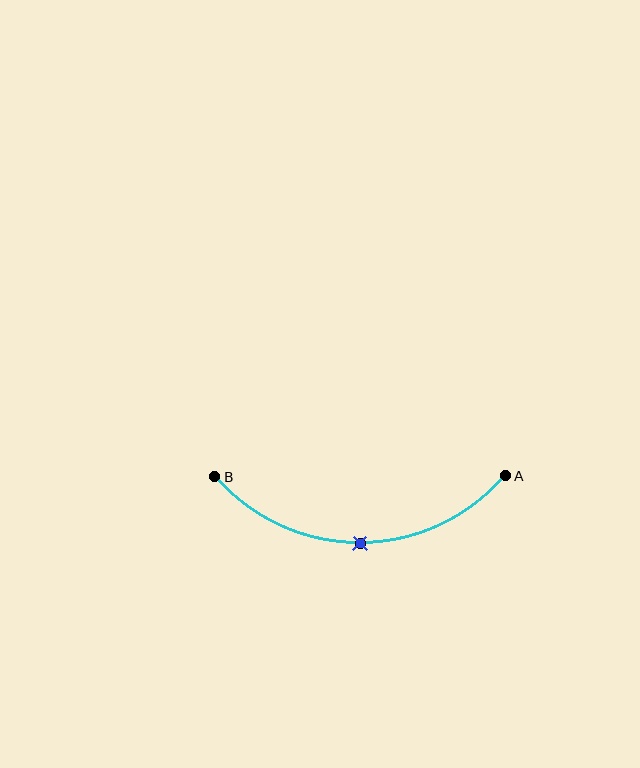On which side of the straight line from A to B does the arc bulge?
The arc bulges below the straight line connecting A and B.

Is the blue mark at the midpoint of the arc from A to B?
Yes. The blue mark lies on the arc at equal arc-length from both A and B — it is the arc midpoint.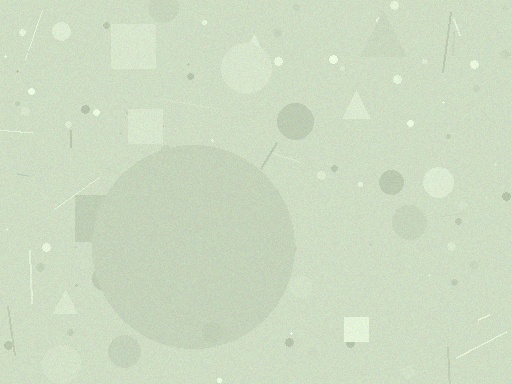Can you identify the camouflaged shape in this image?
The camouflaged shape is a circle.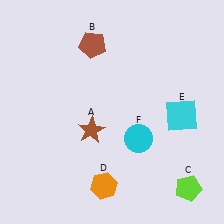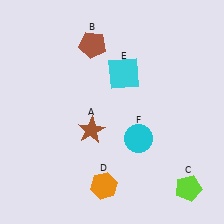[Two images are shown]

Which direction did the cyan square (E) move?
The cyan square (E) moved left.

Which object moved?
The cyan square (E) moved left.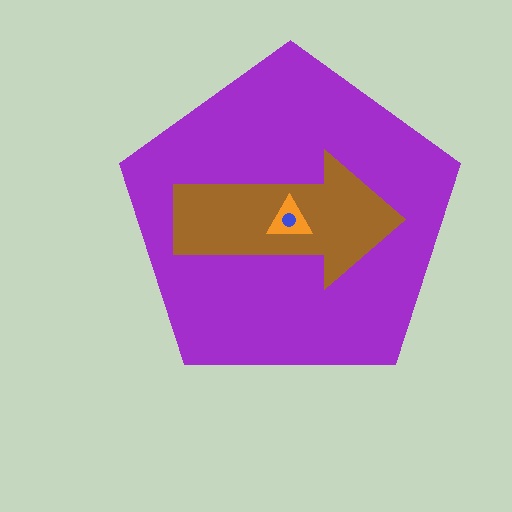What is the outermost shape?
The purple pentagon.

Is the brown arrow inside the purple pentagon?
Yes.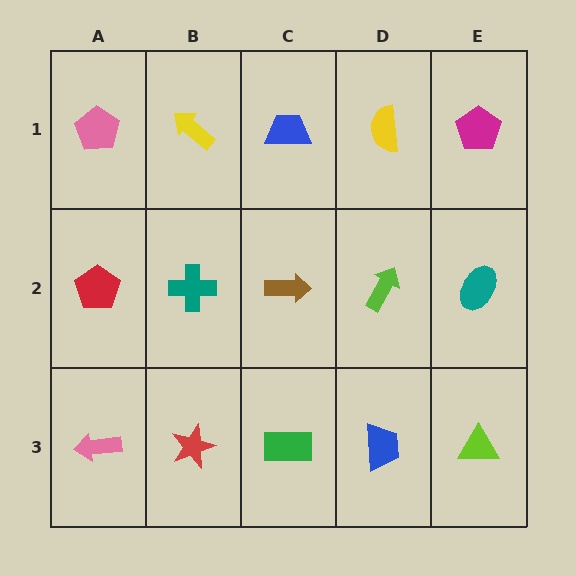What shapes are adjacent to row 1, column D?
A lime arrow (row 2, column D), a blue trapezoid (row 1, column C), a magenta pentagon (row 1, column E).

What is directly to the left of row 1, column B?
A pink pentagon.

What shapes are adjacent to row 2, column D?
A yellow semicircle (row 1, column D), a blue trapezoid (row 3, column D), a brown arrow (row 2, column C), a teal ellipse (row 2, column E).